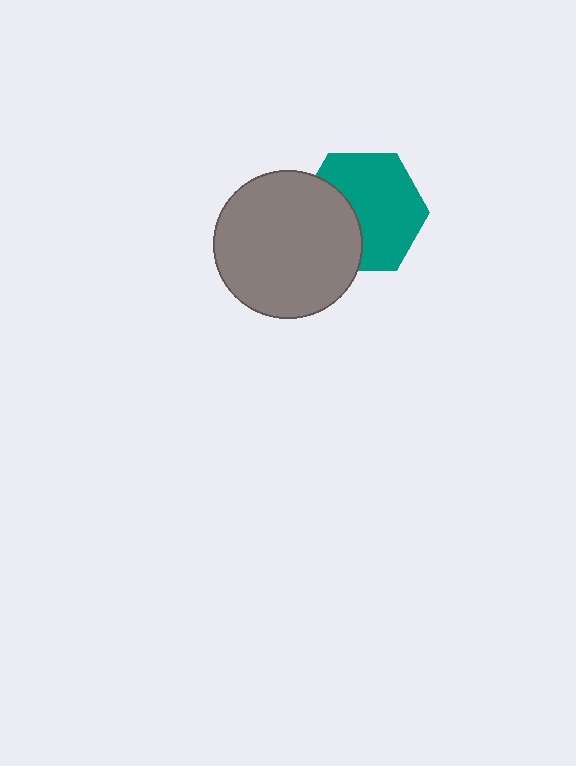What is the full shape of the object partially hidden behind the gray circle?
The partially hidden object is a teal hexagon.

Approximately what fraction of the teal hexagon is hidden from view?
Roughly 35% of the teal hexagon is hidden behind the gray circle.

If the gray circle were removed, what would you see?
You would see the complete teal hexagon.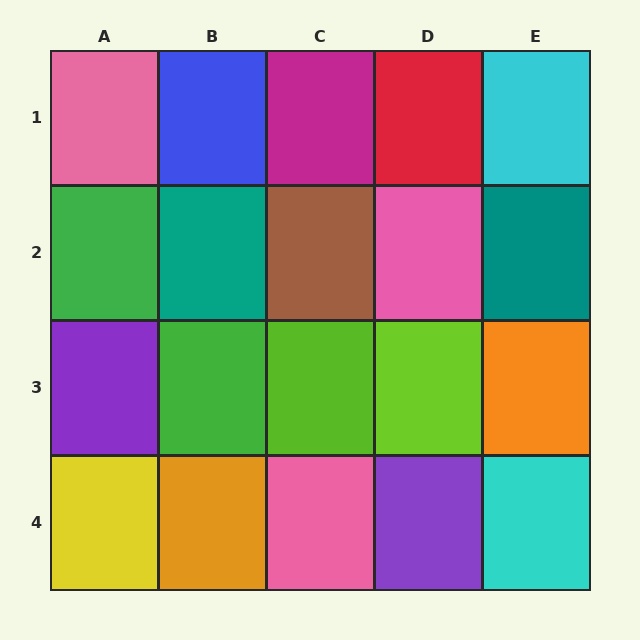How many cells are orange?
2 cells are orange.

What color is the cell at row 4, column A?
Yellow.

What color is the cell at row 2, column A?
Green.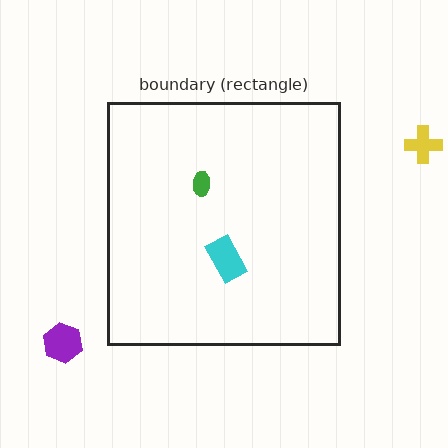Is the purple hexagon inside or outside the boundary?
Outside.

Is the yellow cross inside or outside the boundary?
Outside.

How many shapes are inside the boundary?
2 inside, 2 outside.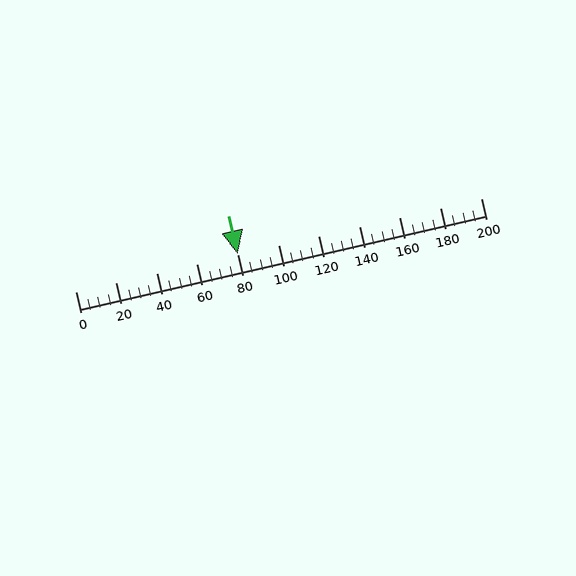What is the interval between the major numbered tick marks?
The major tick marks are spaced 20 units apart.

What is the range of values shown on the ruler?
The ruler shows values from 0 to 200.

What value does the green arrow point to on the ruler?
The green arrow points to approximately 80.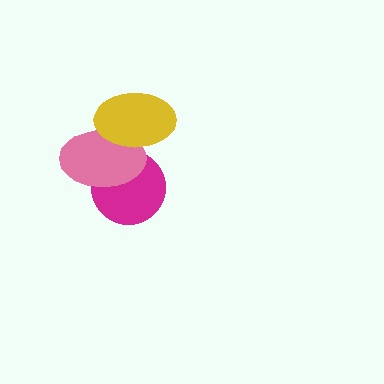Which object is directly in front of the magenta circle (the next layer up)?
The pink ellipse is directly in front of the magenta circle.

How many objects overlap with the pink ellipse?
2 objects overlap with the pink ellipse.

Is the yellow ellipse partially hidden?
No, no other shape covers it.